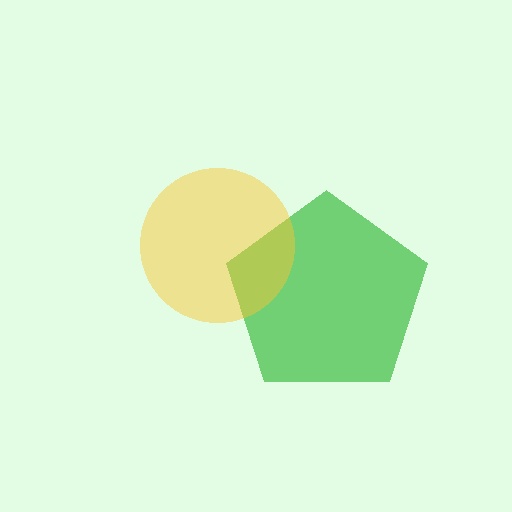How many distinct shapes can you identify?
There are 2 distinct shapes: a green pentagon, a yellow circle.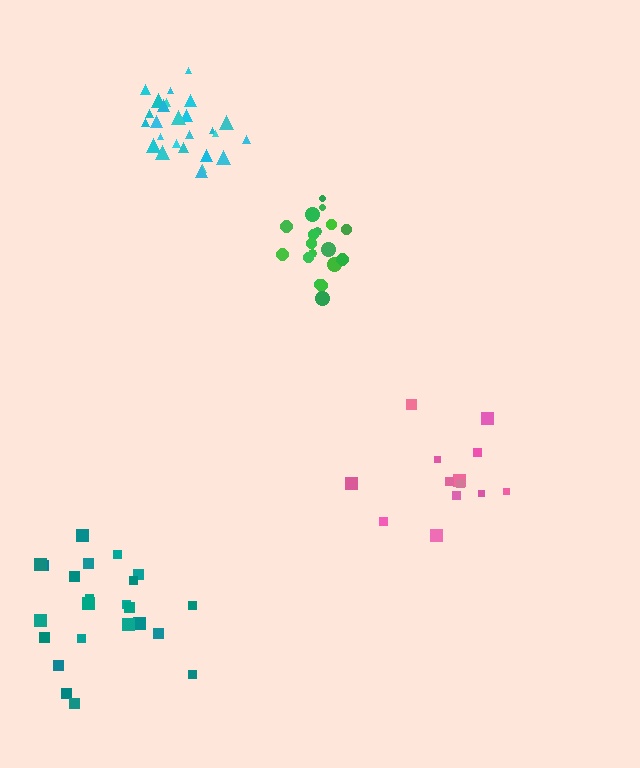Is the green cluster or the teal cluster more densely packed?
Green.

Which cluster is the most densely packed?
Cyan.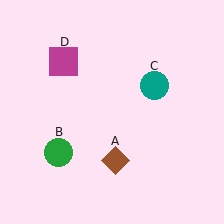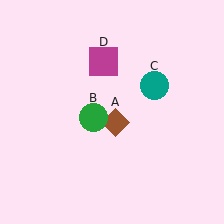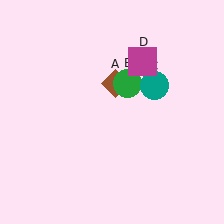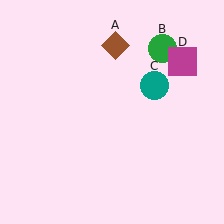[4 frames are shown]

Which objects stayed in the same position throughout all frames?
Teal circle (object C) remained stationary.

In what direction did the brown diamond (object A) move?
The brown diamond (object A) moved up.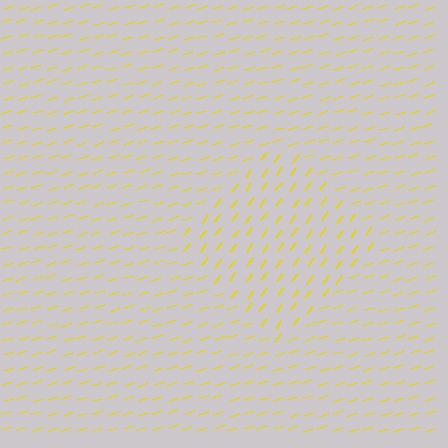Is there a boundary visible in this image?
Yes, there is a texture boundary formed by a change in line orientation.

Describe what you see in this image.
The image is filled with small yellow line segments. A diamond region in the image has lines oriented differently from the surrounding lines, creating a visible texture boundary.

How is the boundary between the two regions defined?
The boundary is defined purely by a change in line orientation (approximately 34 degrees difference). All lines are the same color and thickness.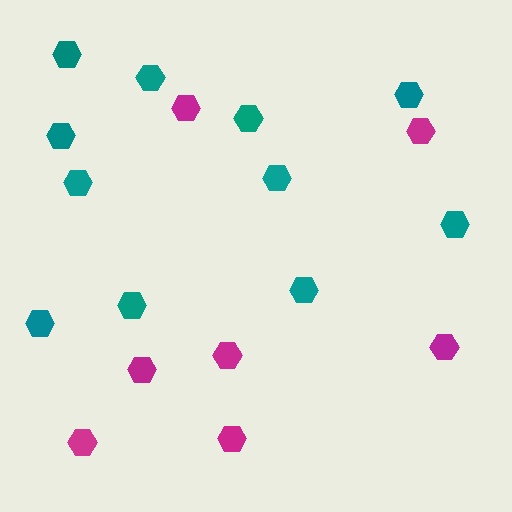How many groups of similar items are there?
There are 2 groups: one group of teal hexagons (11) and one group of magenta hexagons (7).